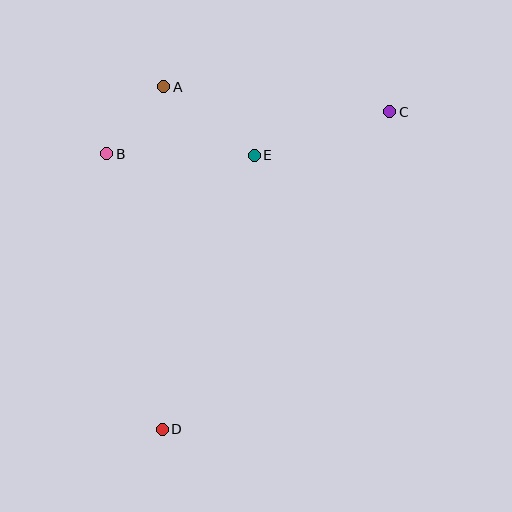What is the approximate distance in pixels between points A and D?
The distance between A and D is approximately 343 pixels.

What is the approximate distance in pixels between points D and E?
The distance between D and E is approximately 289 pixels.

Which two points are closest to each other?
Points A and B are closest to each other.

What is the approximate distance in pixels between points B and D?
The distance between B and D is approximately 281 pixels.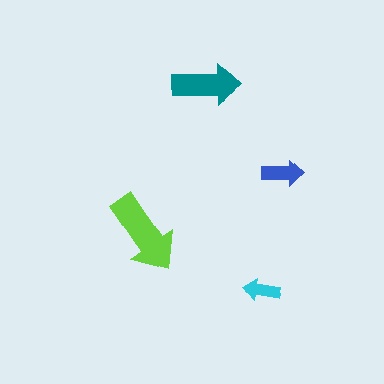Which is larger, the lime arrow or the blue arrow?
The lime one.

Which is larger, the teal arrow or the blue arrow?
The teal one.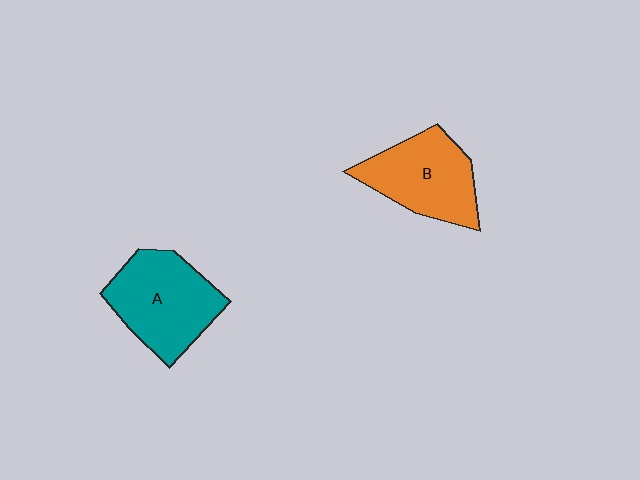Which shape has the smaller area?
Shape B (orange).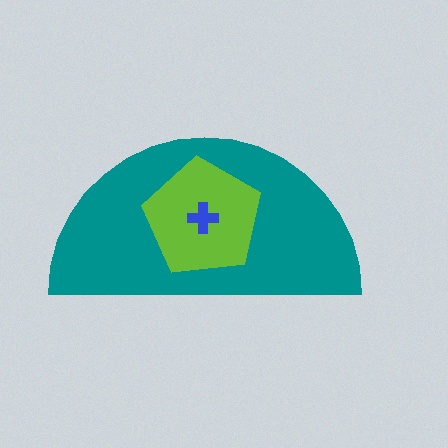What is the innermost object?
The blue cross.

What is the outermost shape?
The teal semicircle.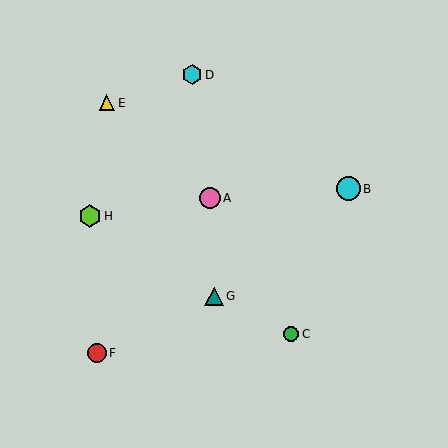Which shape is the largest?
The cyan circle (labeled B) is the largest.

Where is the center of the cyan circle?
The center of the cyan circle is at (348, 189).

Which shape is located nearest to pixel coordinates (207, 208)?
The pink circle (labeled A) at (210, 198) is nearest to that location.